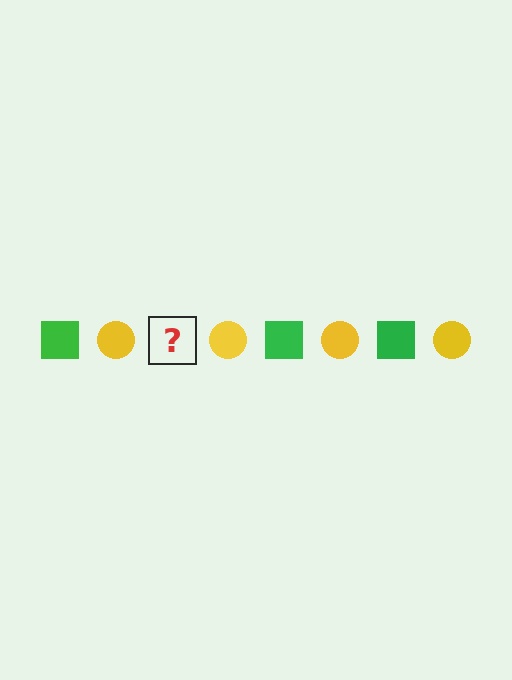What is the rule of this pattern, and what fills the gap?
The rule is that the pattern alternates between green square and yellow circle. The gap should be filled with a green square.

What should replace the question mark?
The question mark should be replaced with a green square.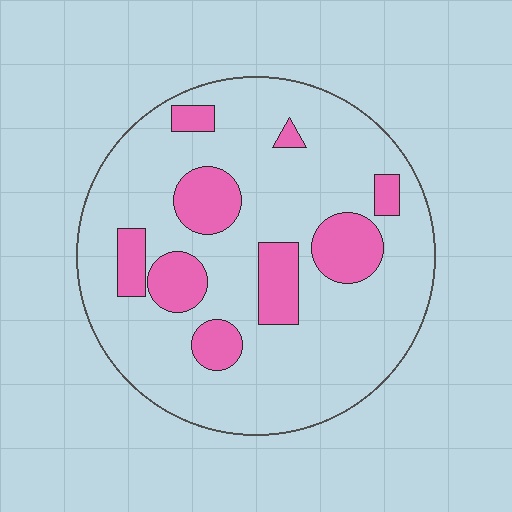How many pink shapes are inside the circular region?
9.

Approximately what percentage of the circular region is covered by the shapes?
Approximately 20%.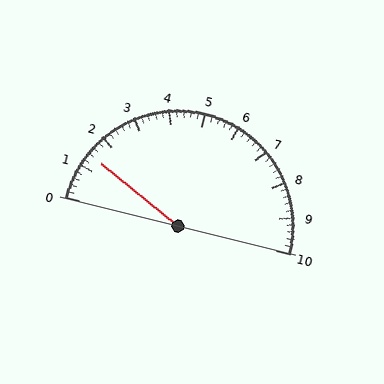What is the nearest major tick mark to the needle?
The nearest major tick mark is 1.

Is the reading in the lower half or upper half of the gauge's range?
The reading is in the lower half of the range (0 to 10).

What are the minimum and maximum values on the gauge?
The gauge ranges from 0 to 10.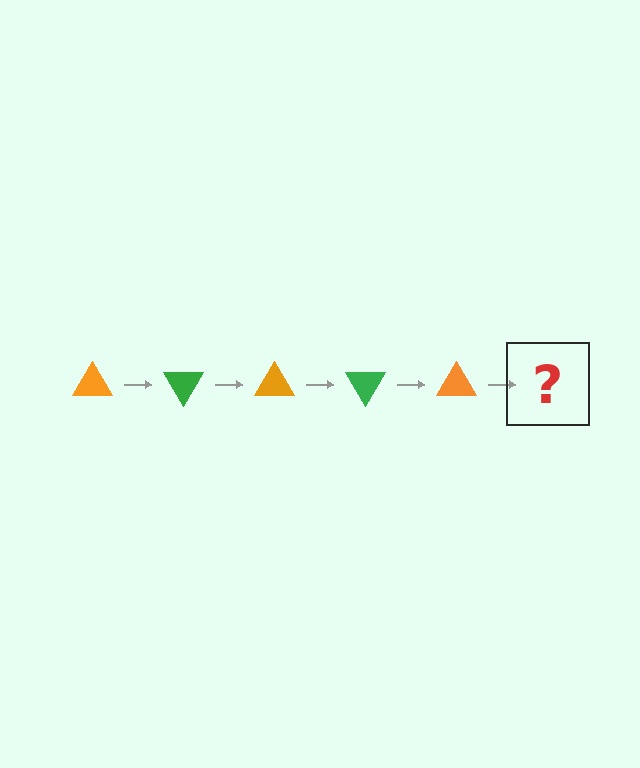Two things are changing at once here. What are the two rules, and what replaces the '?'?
The two rules are that it rotates 60 degrees each step and the color cycles through orange and green. The '?' should be a green triangle, rotated 300 degrees from the start.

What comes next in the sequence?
The next element should be a green triangle, rotated 300 degrees from the start.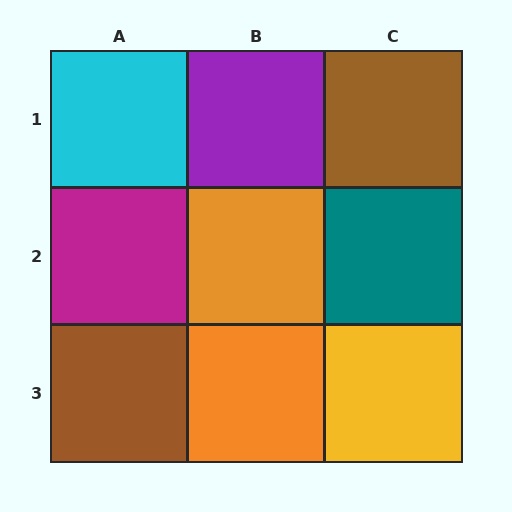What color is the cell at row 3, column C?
Yellow.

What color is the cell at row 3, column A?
Brown.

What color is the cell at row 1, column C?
Brown.